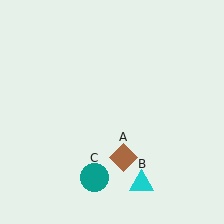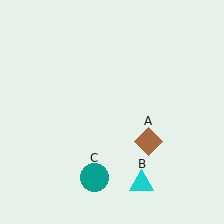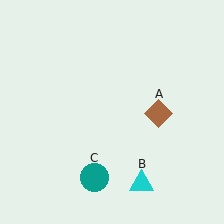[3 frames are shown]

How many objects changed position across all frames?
1 object changed position: brown diamond (object A).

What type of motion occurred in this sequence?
The brown diamond (object A) rotated counterclockwise around the center of the scene.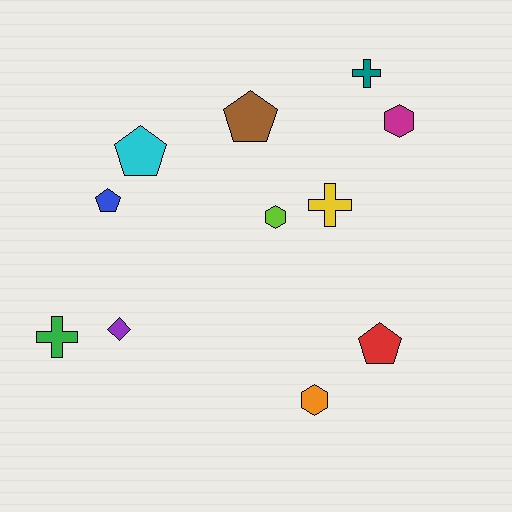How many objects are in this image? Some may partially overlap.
There are 11 objects.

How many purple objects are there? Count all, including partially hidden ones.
There is 1 purple object.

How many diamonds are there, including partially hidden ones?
There is 1 diamond.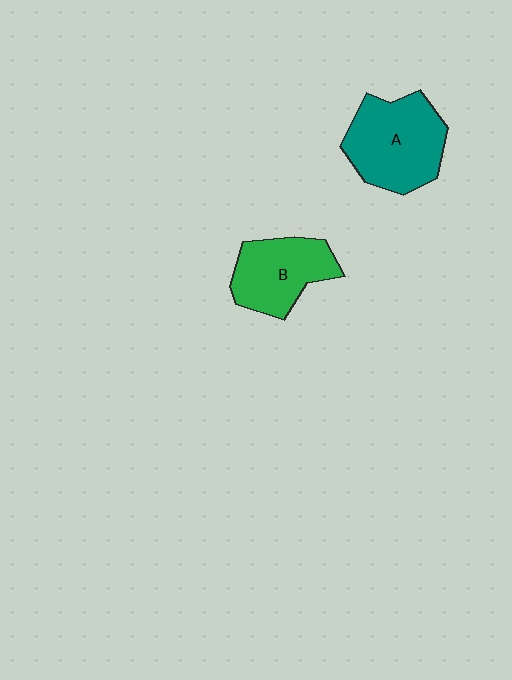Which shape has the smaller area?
Shape B (green).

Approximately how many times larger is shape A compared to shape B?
Approximately 1.3 times.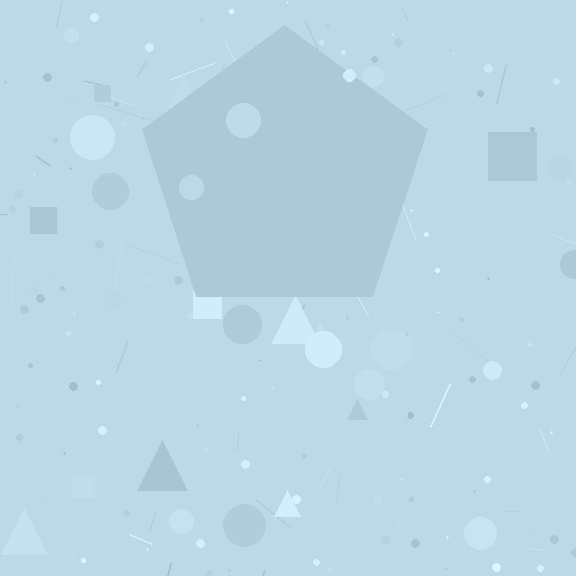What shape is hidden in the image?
A pentagon is hidden in the image.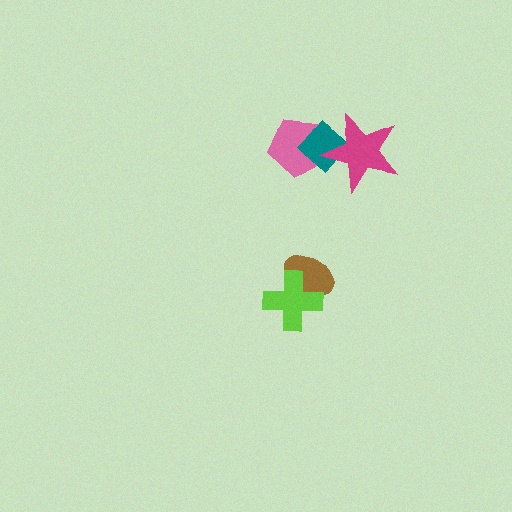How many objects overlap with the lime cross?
1 object overlaps with the lime cross.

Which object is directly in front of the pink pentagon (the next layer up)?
The teal diamond is directly in front of the pink pentagon.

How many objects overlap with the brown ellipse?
1 object overlaps with the brown ellipse.